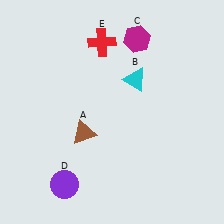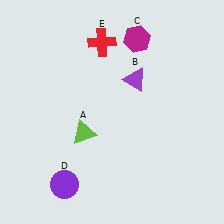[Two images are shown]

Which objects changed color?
A changed from brown to lime. B changed from cyan to purple.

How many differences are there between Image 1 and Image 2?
There are 2 differences between the two images.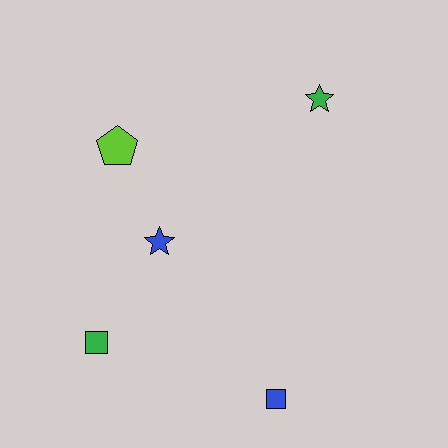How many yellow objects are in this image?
There are no yellow objects.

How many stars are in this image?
There are 2 stars.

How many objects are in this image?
There are 5 objects.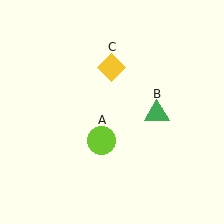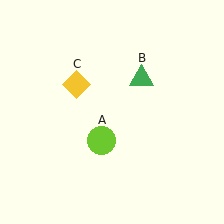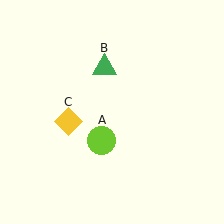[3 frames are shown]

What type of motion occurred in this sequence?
The green triangle (object B), yellow diamond (object C) rotated counterclockwise around the center of the scene.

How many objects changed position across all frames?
2 objects changed position: green triangle (object B), yellow diamond (object C).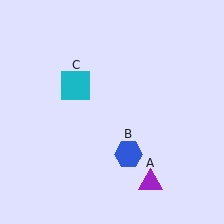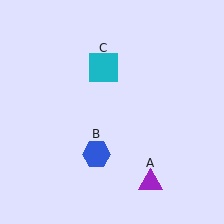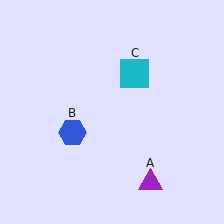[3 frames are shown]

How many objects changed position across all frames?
2 objects changed position: blue hexagon (object B), cyan square (object C).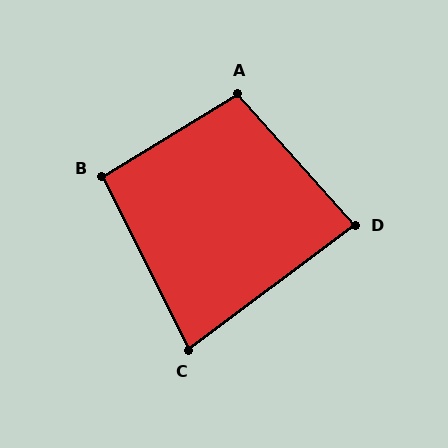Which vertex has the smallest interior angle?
C, at approximately 80 degrees.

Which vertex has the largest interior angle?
A, at approximately 100 degrees.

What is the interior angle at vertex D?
Approximately 85 degrees (acute).